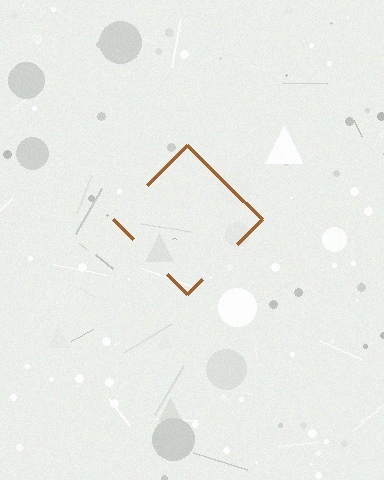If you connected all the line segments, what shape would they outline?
They would outline a diamond.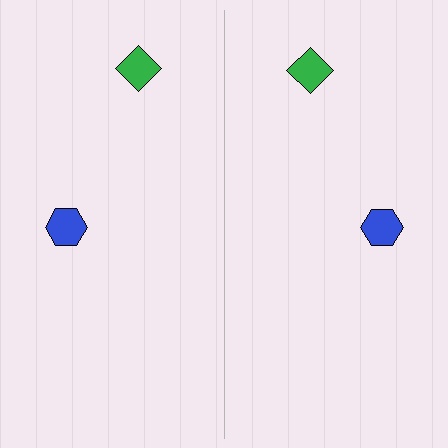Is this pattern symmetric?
Yes, this pattern has bilateral (reflection) symmetry.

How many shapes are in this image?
There are 4 shapes in this image.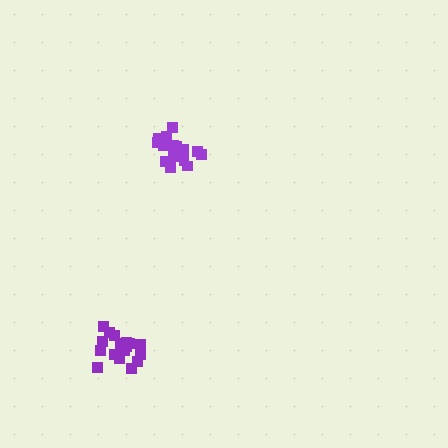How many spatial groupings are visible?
There are 2 spatial groupings.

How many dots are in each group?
Group 1: 17 dots, Group 2: 18 dots (35 total).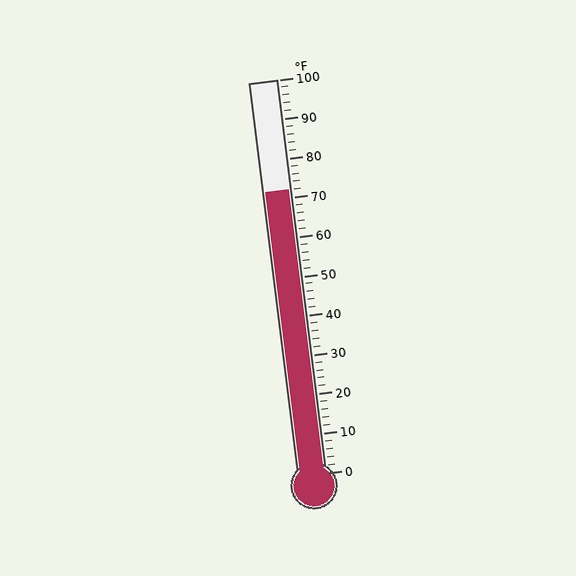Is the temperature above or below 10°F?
The temperature is above 10°F.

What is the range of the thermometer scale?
The thermometer scale ranges from 0°F to 100°F.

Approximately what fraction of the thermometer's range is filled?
The thermometer is filled to approximately 70% of its range.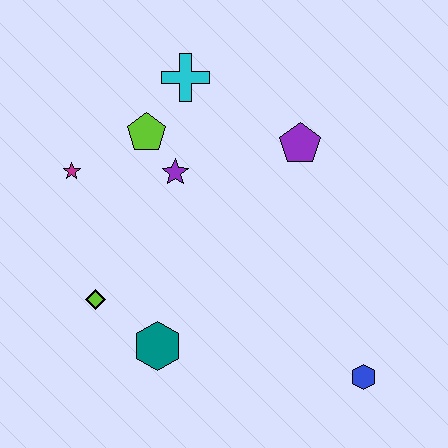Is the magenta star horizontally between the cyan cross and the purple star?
No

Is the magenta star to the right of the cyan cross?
No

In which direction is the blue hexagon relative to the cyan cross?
The blue hexagon is below the cyan cross.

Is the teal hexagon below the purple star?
Yes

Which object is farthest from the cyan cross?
The blue hexagon is farthest from the cyan cross.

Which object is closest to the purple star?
The lime pentagon is closest to the purple star.